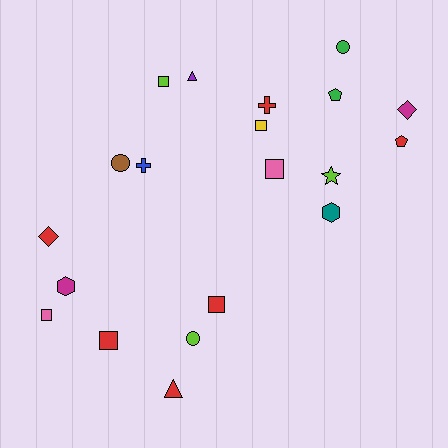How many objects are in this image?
There are 20 objects.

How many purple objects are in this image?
There is 1 purple object.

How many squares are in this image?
There are 6 squares.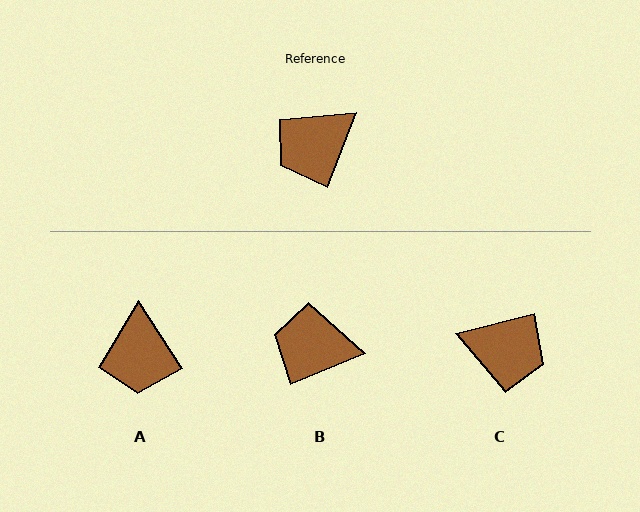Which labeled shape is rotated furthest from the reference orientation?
C, about 126 degrees away.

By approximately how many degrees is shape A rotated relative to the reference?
Approximately 55 degrees counter-clockwise.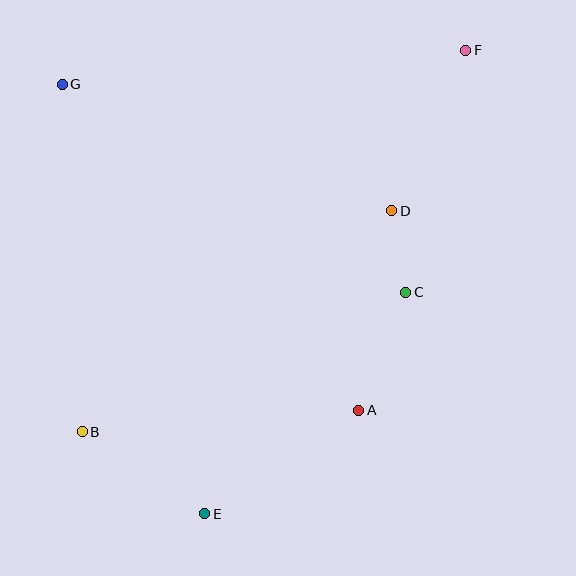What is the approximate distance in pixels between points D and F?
The distance between D and F is approximately 177 pixels.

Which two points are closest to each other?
Points C and D are closest to each other.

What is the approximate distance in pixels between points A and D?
The distance between A and D is approximately 202 pixels.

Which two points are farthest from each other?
Points B and F are farthest from each other.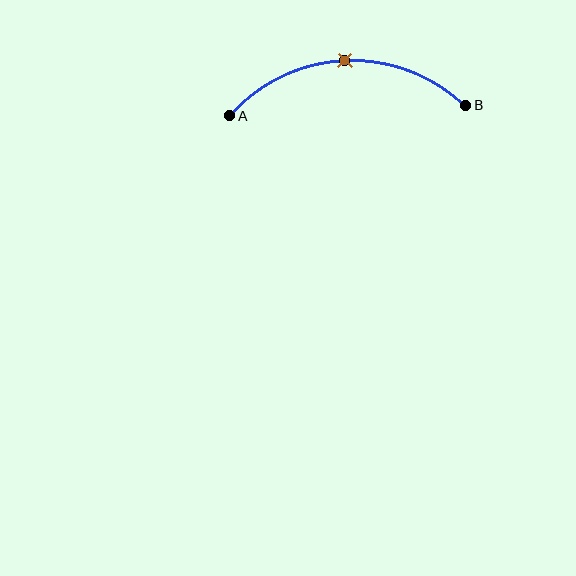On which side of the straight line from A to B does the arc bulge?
The arc bulges above the straight line connecting A and B.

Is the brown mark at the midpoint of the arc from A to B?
Yes. The brown mark lies on the arc at equal arc-length from both A and B — it is the arc midpoint.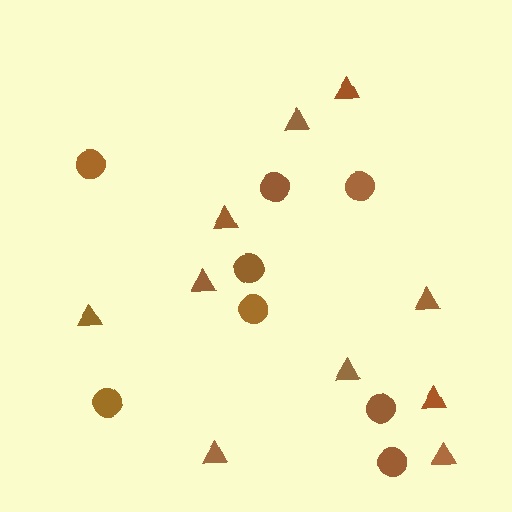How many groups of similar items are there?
There are 2 groups: one group of triangles (10) and one group of circles (8).